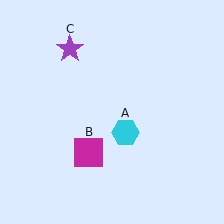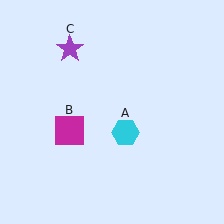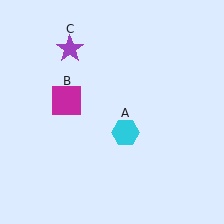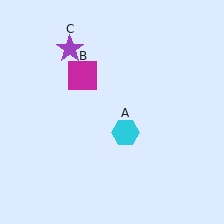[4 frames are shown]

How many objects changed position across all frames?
1 object changed position: magenta square (object B).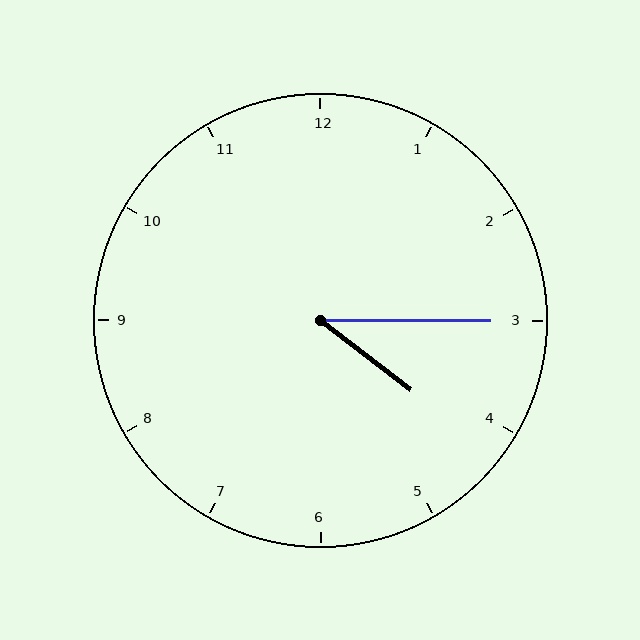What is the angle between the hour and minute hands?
Approximately 38 degrees.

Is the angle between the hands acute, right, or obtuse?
It is acute.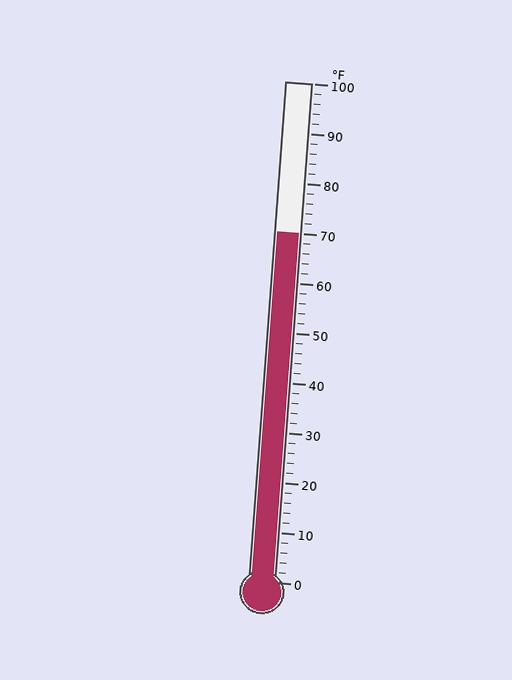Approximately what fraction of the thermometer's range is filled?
The thermometer is filled to approximately 70% of its range.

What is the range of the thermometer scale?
The thermometer scale ranges from 0°F to 100°F.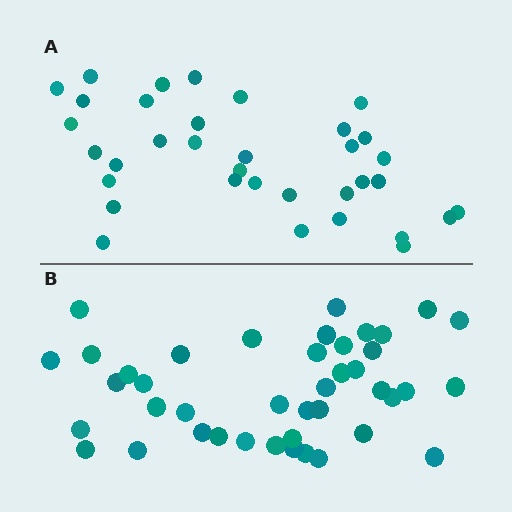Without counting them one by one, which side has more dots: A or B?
Region B (the bottom region) has more dots.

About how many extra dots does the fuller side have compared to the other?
Region B has roughly 8 or so more dots than region A.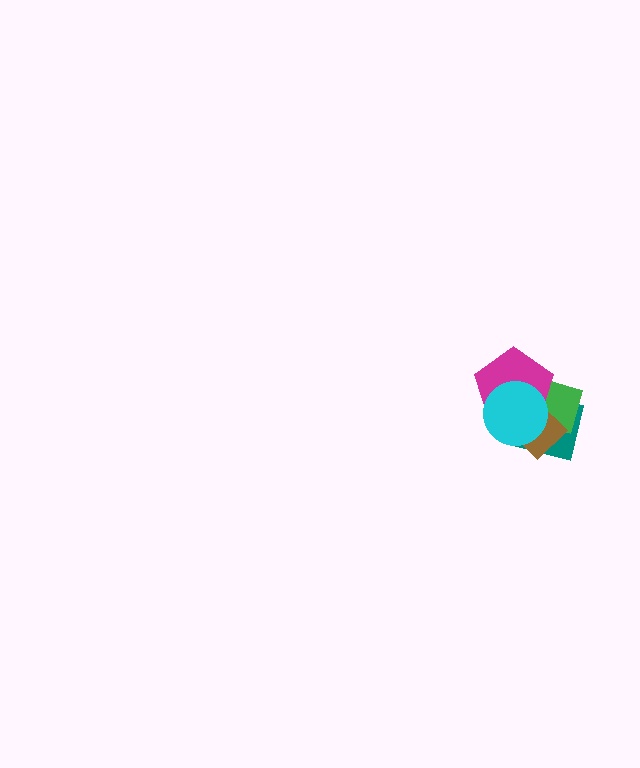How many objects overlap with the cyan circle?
4 objects overlap with the cyan circle.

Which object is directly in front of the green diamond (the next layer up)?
The brown diamond is directly in front of the green diamond.